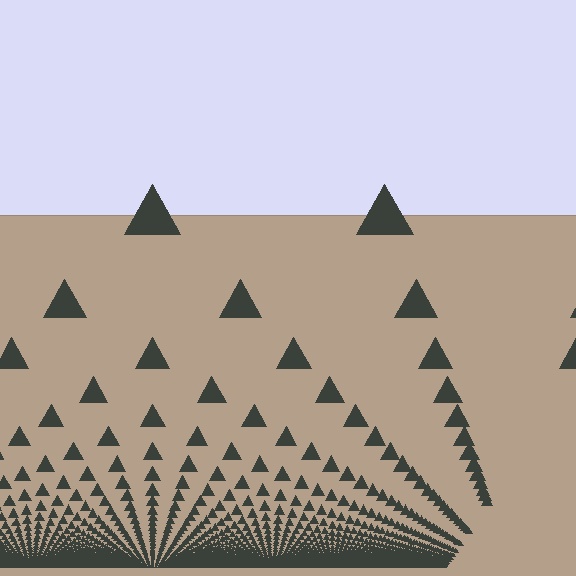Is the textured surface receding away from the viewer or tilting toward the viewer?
The surface appears to tilt toward the viewer. Texture elements get larger and sparser toward the top.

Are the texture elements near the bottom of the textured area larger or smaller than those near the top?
Smaller. The gradient is inverted — elements near the bottom are smaller and denser.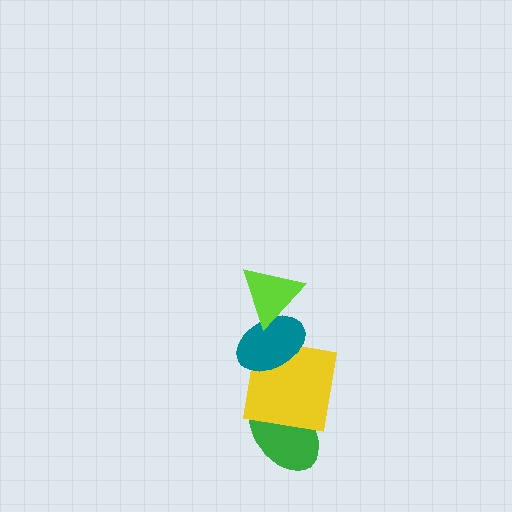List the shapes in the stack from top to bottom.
From top to bottom: the lime triangle, the teal ellipse, the yellow square, the green ellipse.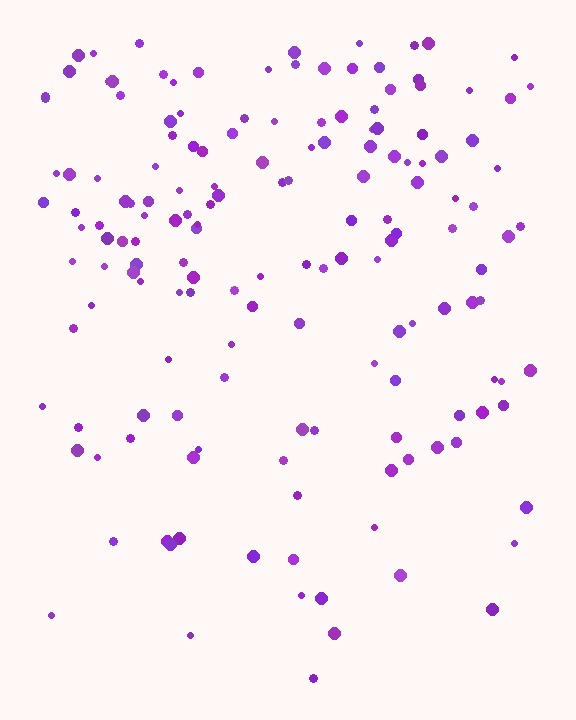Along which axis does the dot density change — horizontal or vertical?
Vertical.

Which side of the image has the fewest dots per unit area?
The bottom.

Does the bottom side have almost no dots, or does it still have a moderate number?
Still a moderate number, just noticeably fewer than the top.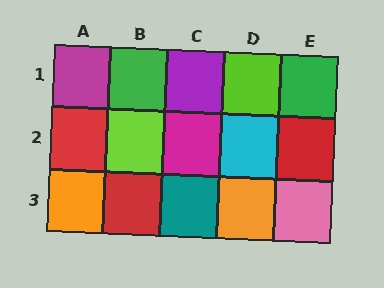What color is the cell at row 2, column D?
Cyan.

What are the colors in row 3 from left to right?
Orange, red, teal, orange, pink.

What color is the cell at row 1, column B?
Green.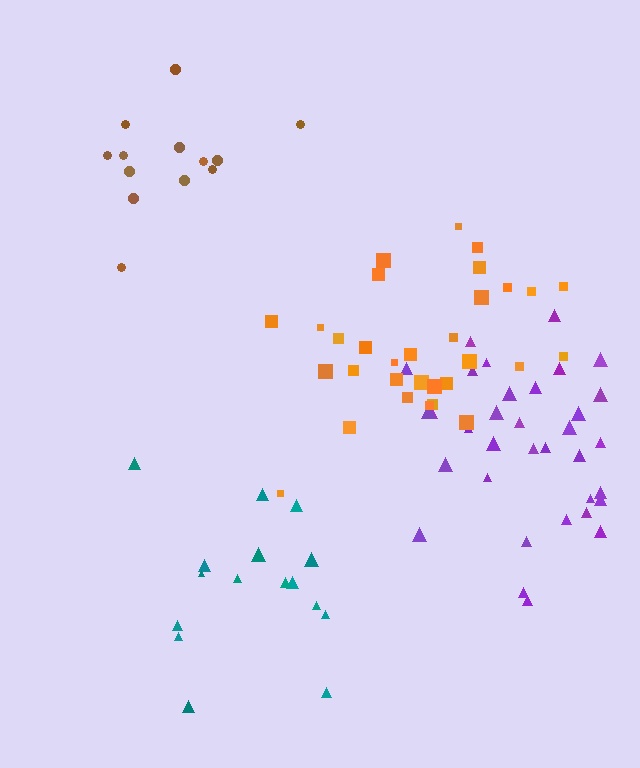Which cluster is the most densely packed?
Purple.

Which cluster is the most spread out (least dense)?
Teal.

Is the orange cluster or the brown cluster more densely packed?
Orange.